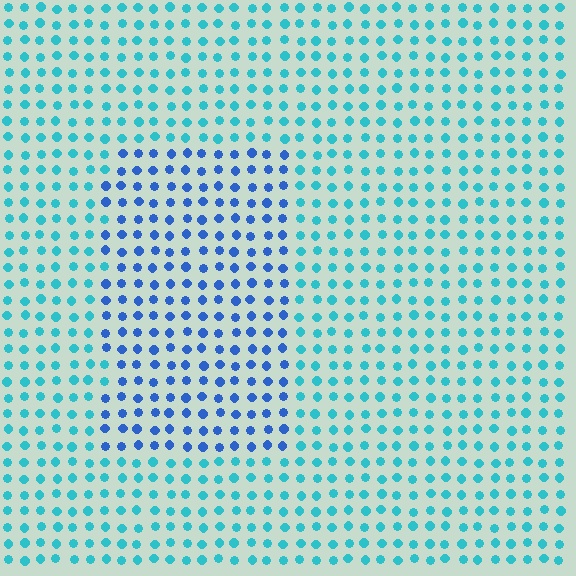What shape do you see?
I see a rectangle.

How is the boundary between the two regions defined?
The boundary is defined purely by a slight shift in hue (about 37 degrees). Spacing, size, and orientation are identical on both sides.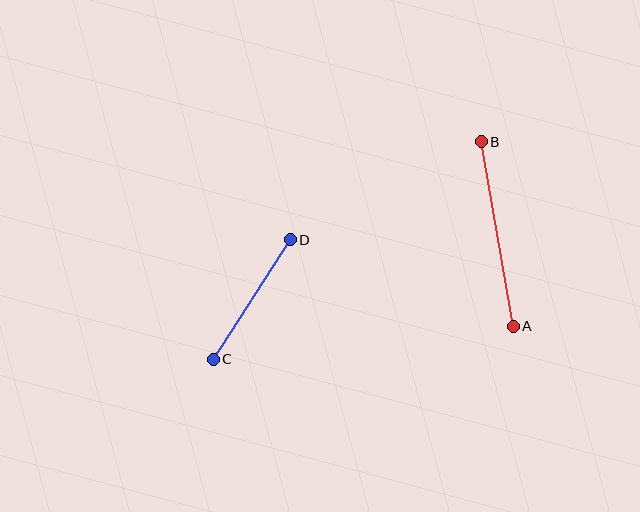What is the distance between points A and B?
The distance is approximately 187 pixels.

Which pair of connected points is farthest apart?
Points A and B are farthest apart.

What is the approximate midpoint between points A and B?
The midpoint is at approximately (497, 234) pixels.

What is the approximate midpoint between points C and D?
The midpoint is at approximately (252, 300) pixels.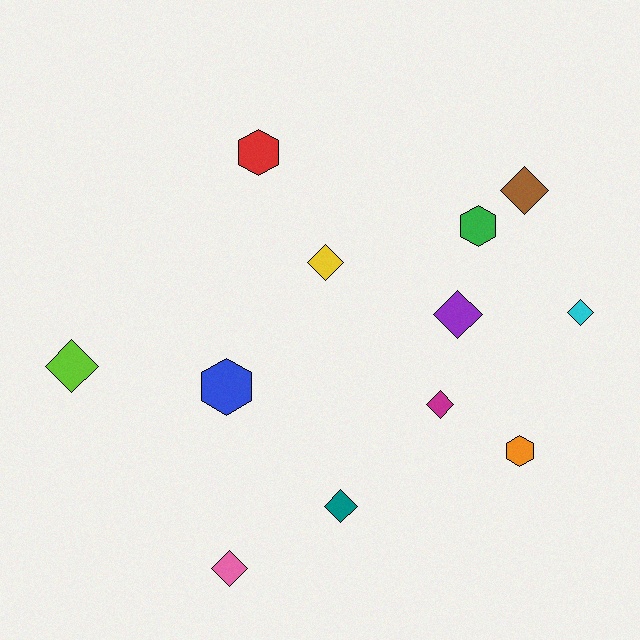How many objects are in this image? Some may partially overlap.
There are 12 objects.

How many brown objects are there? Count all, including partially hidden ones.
There is 1 brown object.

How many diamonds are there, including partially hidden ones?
There are 8 diamonds.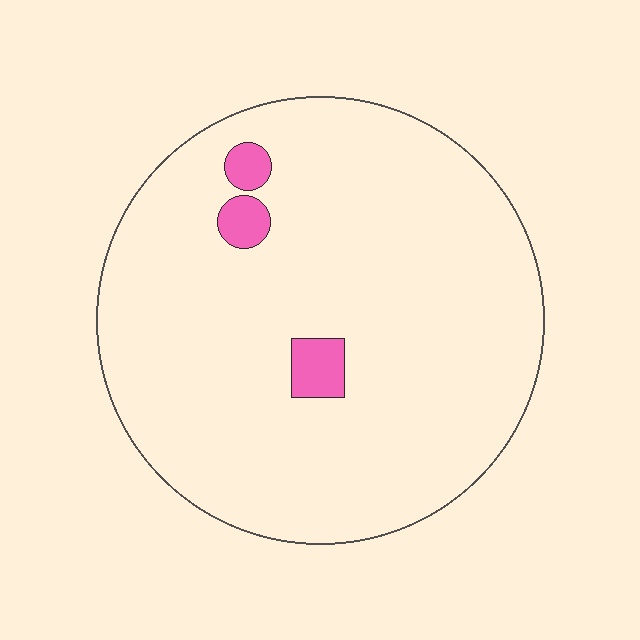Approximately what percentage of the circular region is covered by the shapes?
Approximately 5%.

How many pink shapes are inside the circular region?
3.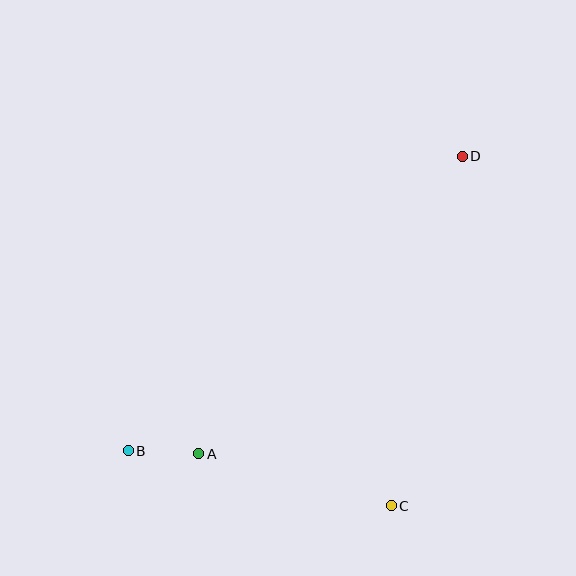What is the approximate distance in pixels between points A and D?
The distance between A and D is approximately 397 pixels.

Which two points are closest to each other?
Points A and B are closest to each other.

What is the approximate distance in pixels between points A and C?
The distance between A and C is approximately 199 pixels.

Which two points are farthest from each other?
Points B and D are farthest from each other.